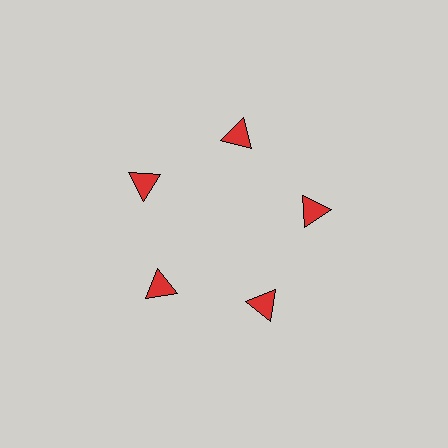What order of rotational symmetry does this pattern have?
This pattern has 5-fold rotational symmetry.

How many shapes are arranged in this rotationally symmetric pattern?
There are 5 shapes, arranged in 5 groups of 1.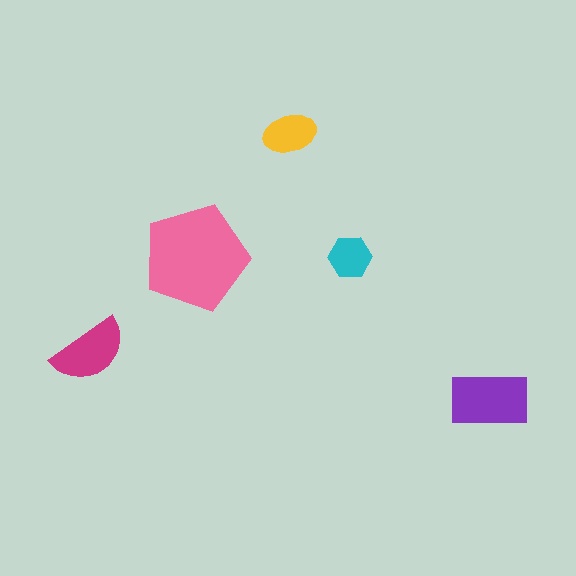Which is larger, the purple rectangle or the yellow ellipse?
The purple rectangle.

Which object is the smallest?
The cyan hexagon.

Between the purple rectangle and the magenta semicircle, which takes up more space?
The purple rectangle.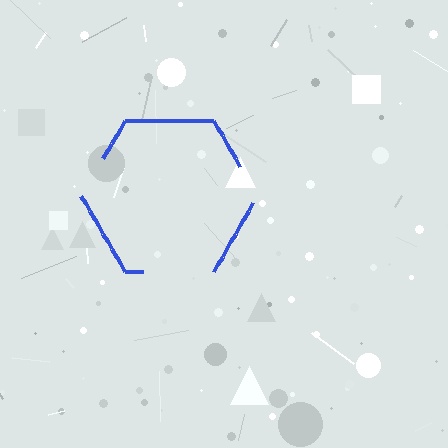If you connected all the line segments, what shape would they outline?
They would outline a hexagon.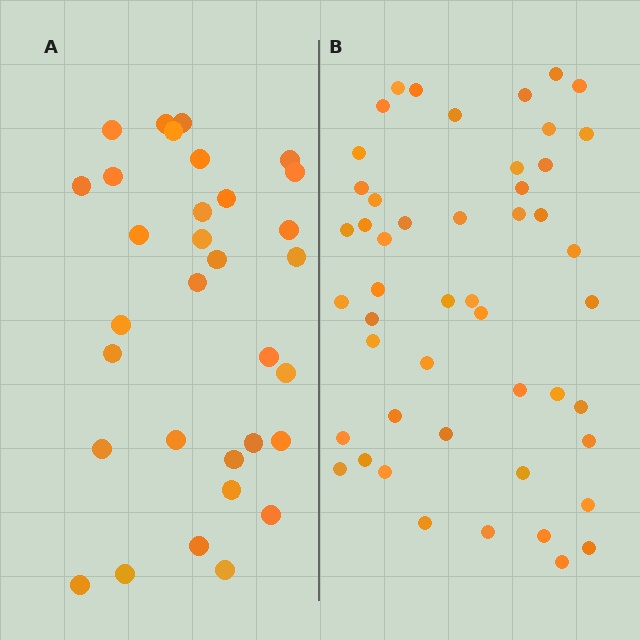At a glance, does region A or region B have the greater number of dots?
Region B (the right region) has more dots.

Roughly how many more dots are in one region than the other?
Region B has approximately 15 more dots than region A.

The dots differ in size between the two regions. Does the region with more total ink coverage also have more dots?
No. Region A has more total ink coverage because its dots are larger, but region B actually contains more individual dots. Total area can be misleading — the number of items is what matters here.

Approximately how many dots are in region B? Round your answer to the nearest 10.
About 50 dots. (The exact count is 49, which rounds to 50.)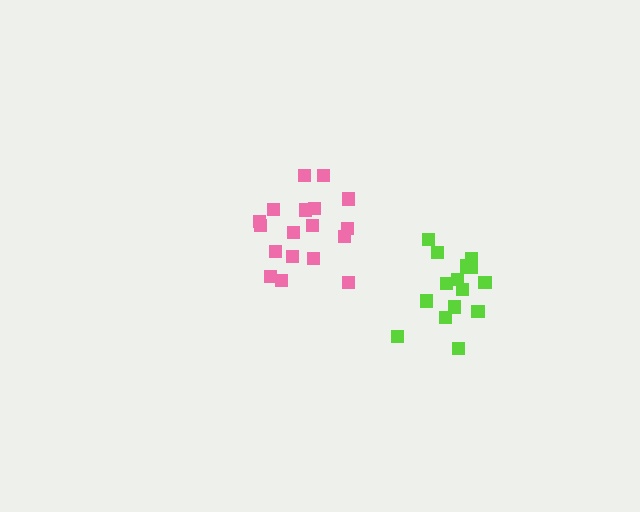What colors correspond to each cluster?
The clusters are colored: pink, lime.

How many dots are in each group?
Group 1: 18 dots, Group 2: 16 dots (34 total).